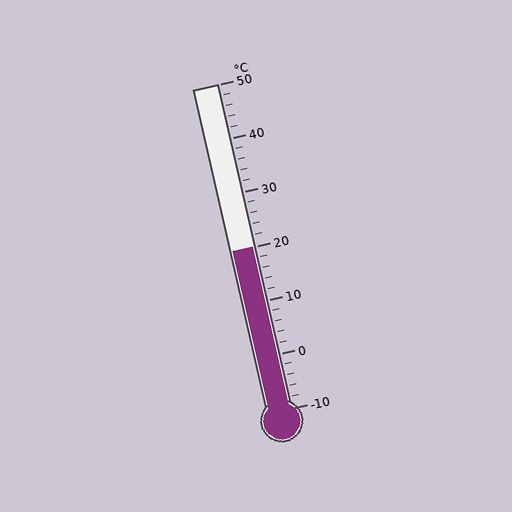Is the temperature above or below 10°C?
The temperature is above 10°C.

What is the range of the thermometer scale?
The thermometer scale ranges from -10°C to 50°C.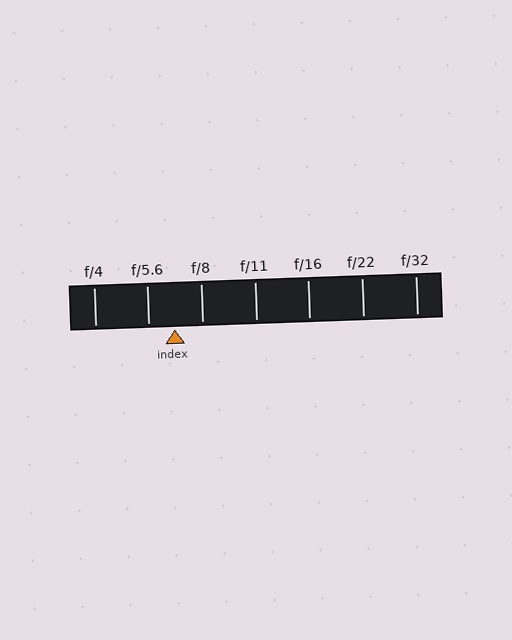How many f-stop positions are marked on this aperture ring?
There are 7 f-stop positions marked.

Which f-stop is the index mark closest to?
The index mark is closest to f/5.6.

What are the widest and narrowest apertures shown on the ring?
The widest aperture shown is f/4 and the narrowest is f/32.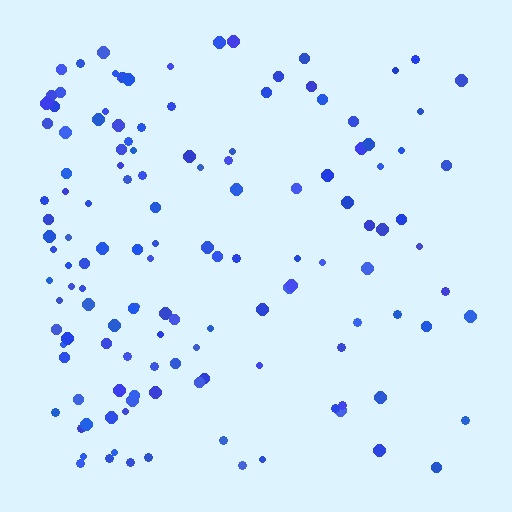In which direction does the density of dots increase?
From right to left, with the left side densest.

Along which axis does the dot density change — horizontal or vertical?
Horizontal.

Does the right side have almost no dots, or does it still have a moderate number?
Still a moderate number, just noticeably fewer than the left.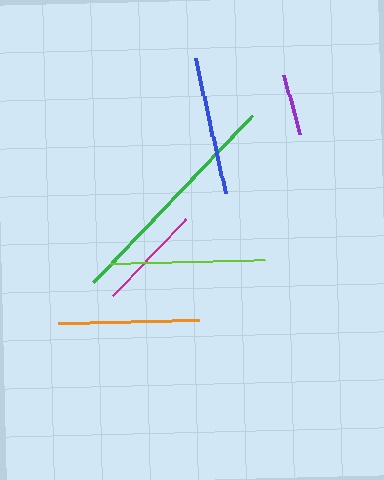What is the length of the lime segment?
The lime segment is approximately 155 pixels long.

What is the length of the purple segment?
The purple segment is approximately 61 pixels long.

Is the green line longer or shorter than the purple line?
The green line is longer than the purple line.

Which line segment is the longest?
The green line is the longest at approximately 230 pixels.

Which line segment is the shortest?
The purple line is the shortest at approximately 61 pixels.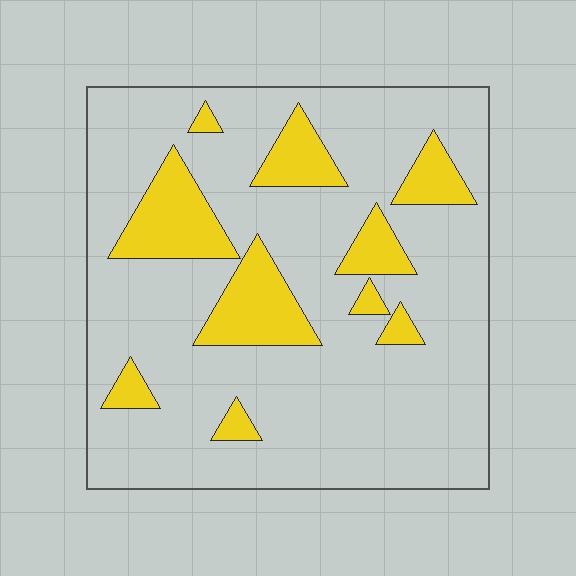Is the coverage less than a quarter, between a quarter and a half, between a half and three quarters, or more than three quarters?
Less than a quarter.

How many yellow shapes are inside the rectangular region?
10.